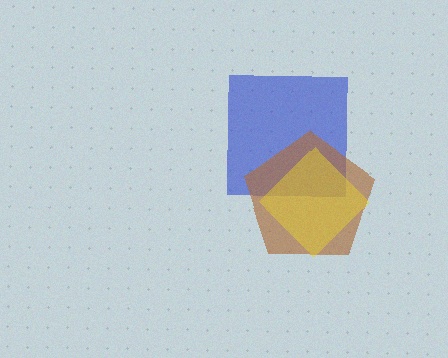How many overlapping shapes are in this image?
There are 3 overlapping shapes in the image.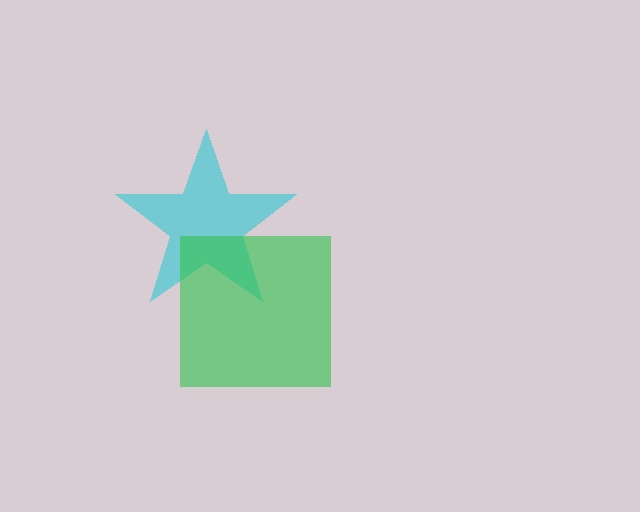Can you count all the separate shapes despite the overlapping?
Yes, there are 2 separate shapes.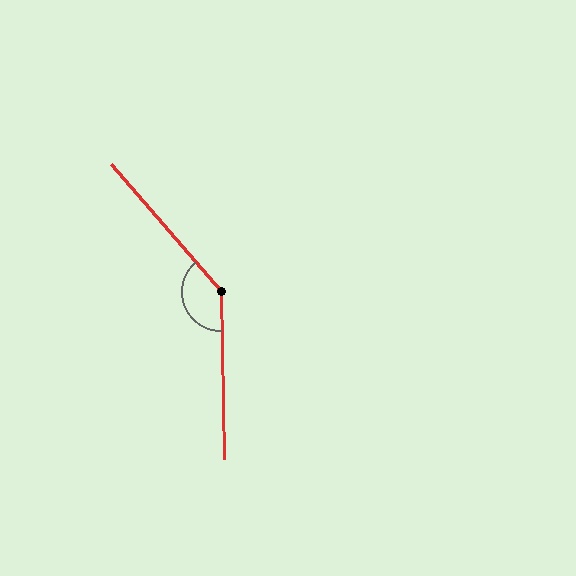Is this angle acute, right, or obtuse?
It is obtuse.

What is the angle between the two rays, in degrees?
Approximately 140 degrees.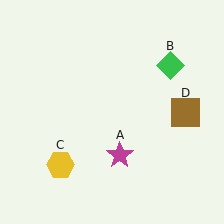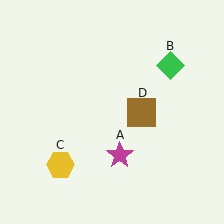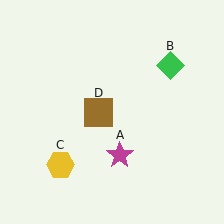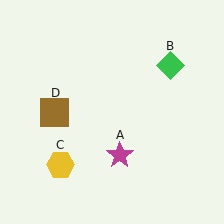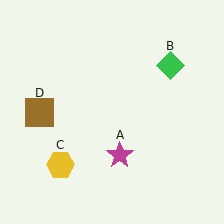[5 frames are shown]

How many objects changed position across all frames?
1 object changed position: brown square (object D).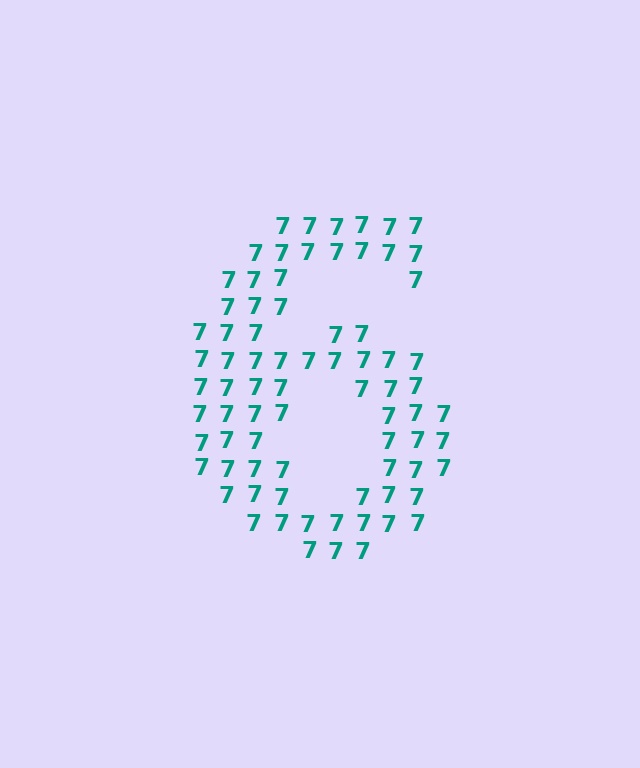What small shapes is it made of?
It is made of small digit 7's.